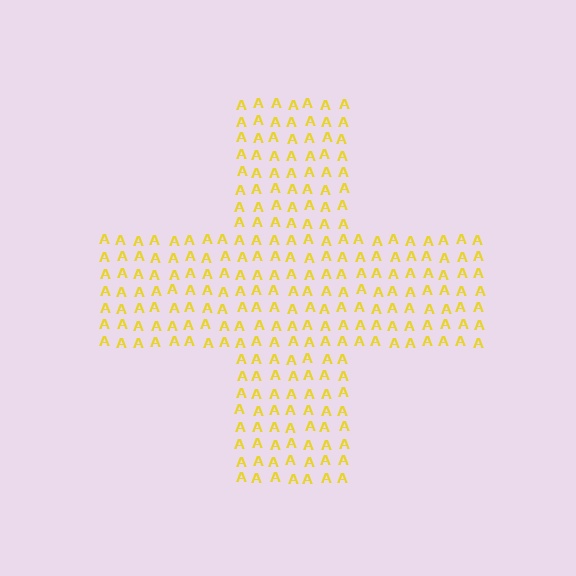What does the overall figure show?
The overall figure shows a cross.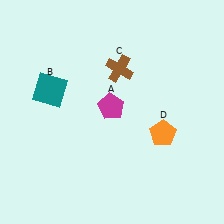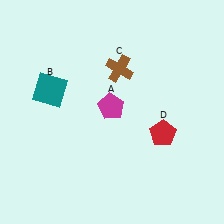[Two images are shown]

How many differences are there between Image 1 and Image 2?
There is 1 difference between the two images.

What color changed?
The pentagon (D) changed from orange in Image 1 to red in Image 2.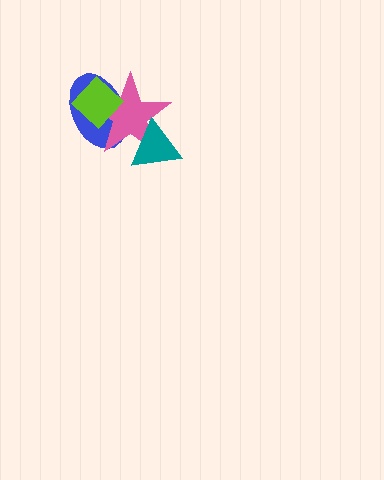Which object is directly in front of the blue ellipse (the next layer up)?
The pink star is directly in front of the blue ellipse.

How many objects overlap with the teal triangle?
1 object overlaps with the teal triangle.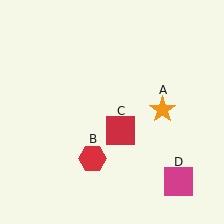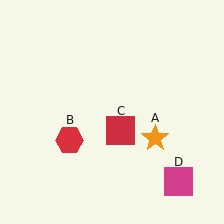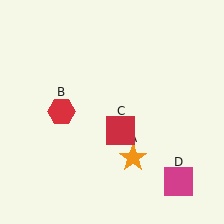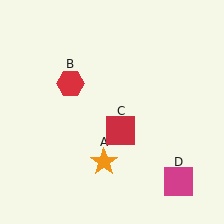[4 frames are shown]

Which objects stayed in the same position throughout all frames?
Red square (object C) and magenta square (object D) remained stationary.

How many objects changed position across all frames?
2 objects changed position: orange star (object A), red hexagon (object B).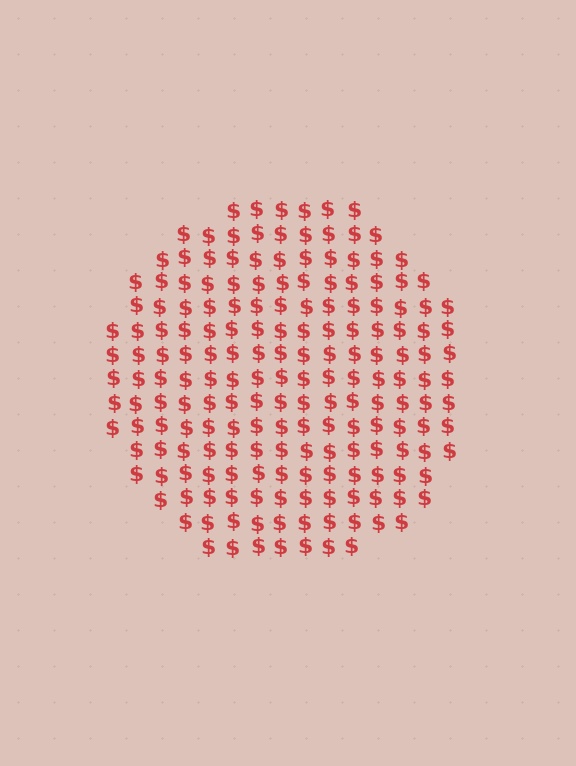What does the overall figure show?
The overall figure shows a circle.